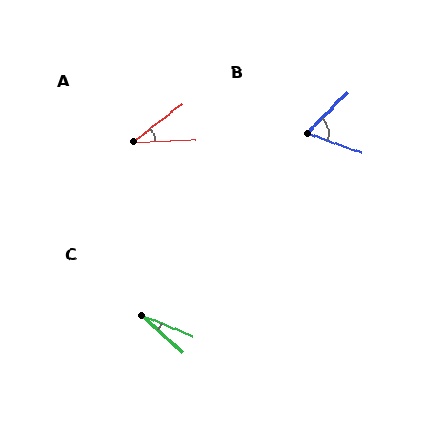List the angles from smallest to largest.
C (20°), A (36°), B (65°).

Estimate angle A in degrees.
Approximately 36 degrees.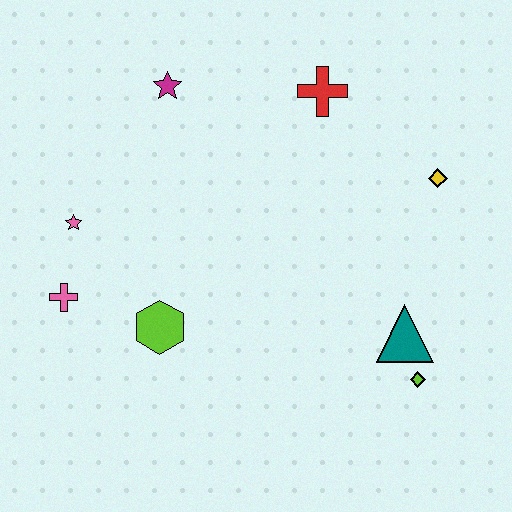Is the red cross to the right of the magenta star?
Yes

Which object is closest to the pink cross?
The pink star is closest to the pink cross.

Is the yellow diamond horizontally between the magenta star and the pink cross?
No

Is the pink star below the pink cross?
No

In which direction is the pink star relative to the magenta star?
The pink star is below the magenta star.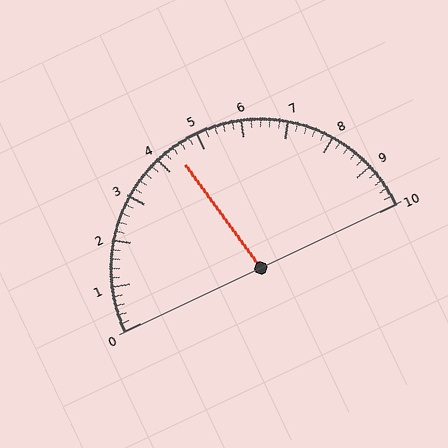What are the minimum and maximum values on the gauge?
The gauge ranges from 0 to 10.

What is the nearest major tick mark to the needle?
The nearest major tick mark is 4.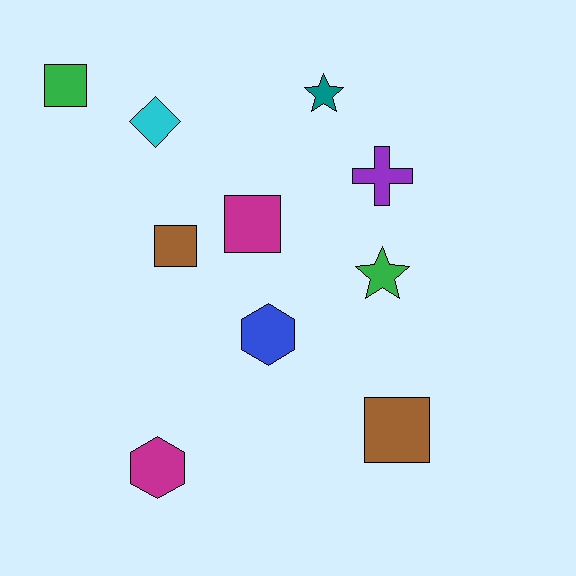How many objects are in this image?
There are 10 objects.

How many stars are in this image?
There are 2 stars.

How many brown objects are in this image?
There are 2 brown objects.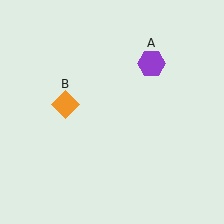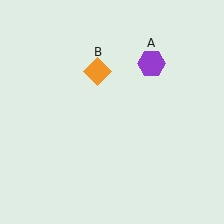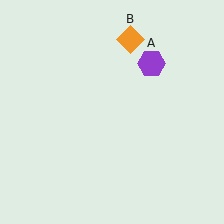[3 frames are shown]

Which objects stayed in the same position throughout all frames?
Purple hexagon (object A) remained stationary.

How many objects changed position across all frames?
1 object changed position: orange diamond (object B).